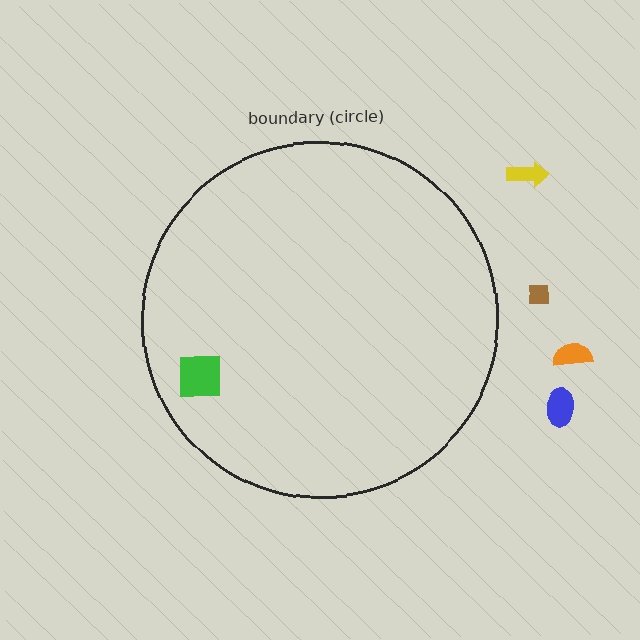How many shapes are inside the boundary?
1 inside, 4 outside.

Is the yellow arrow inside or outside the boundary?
Outside.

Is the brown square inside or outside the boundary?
Outside.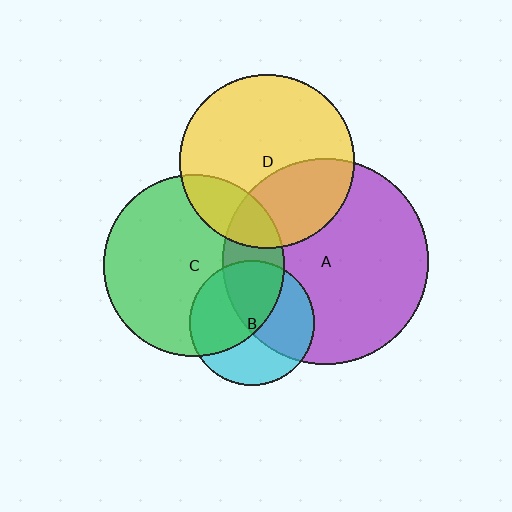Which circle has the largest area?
Circle A (purple).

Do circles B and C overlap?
Yes.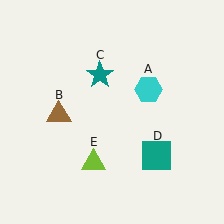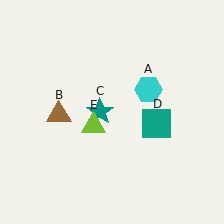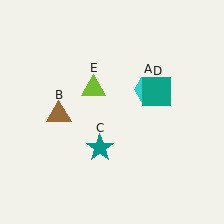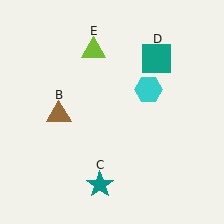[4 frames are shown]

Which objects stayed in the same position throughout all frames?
Cyan hexagon (object A) and brown triangle (object B) remained stationary.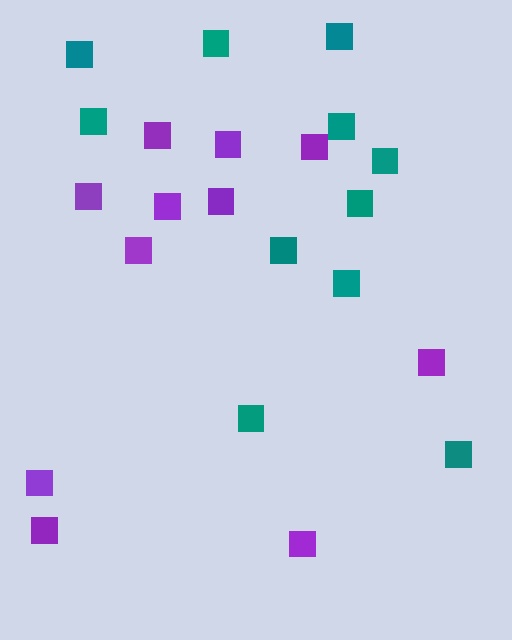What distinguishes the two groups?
There are 2 groups: one group of purple squares (11) and one group of teal squares (11).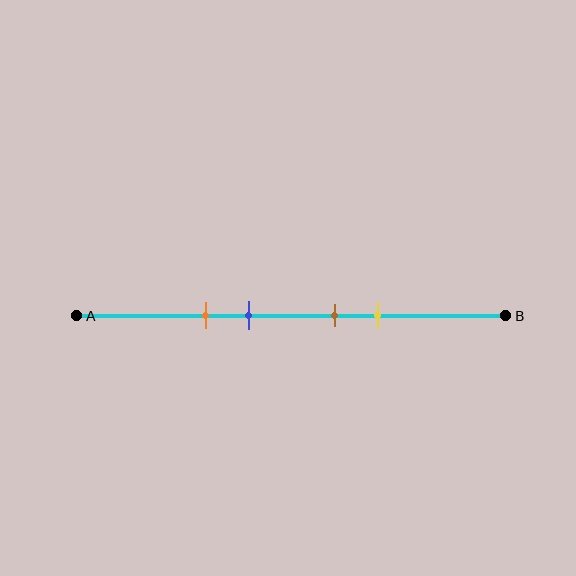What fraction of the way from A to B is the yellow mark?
The yellow mark is approximately 70% (0.7) of the way from A to B.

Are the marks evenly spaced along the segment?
No, the marks are not evenly spaced.